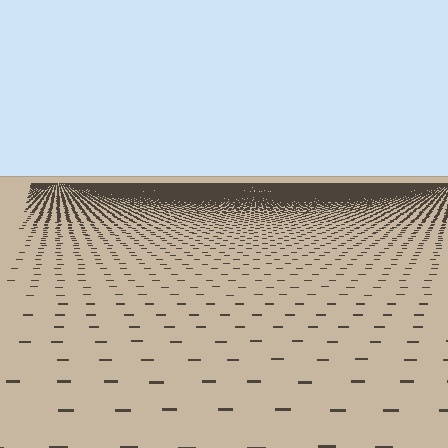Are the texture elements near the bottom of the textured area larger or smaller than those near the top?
Larger. Near the bottom, elements are closer to the viewer and appear at a bigger on-screen size.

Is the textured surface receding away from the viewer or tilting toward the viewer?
The surface is receding away from the viewer. Texture elements get smaller and denser toward the top.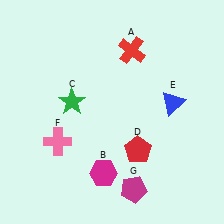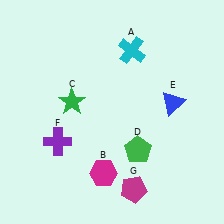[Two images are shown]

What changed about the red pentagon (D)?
In Image 1, D is red. In Image 2, it changed to green.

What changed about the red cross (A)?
In Image 1, A is red. In Image 2, it changed to cyan.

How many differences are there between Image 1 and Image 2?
There are 3 differences between the two images.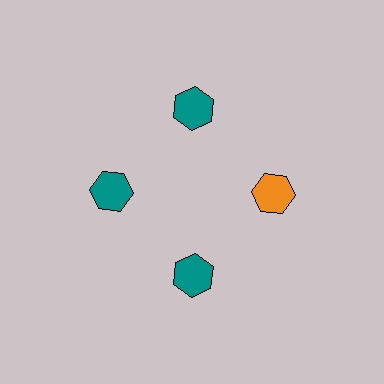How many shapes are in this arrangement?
There are 4 shapes arranged in a ring pattern.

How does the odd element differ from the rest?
It has a different color: orange instead of teal.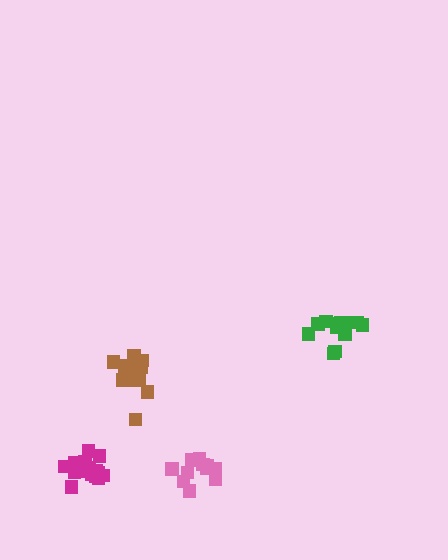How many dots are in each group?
Group 1: 13 dots, Group 2: 13 dots, Group 3: 17 dots, Group 4: 13 dots (56 total).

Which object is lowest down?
The pink cluster is bottommost.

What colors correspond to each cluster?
The clusters are colored: brown, green, magenta, pink.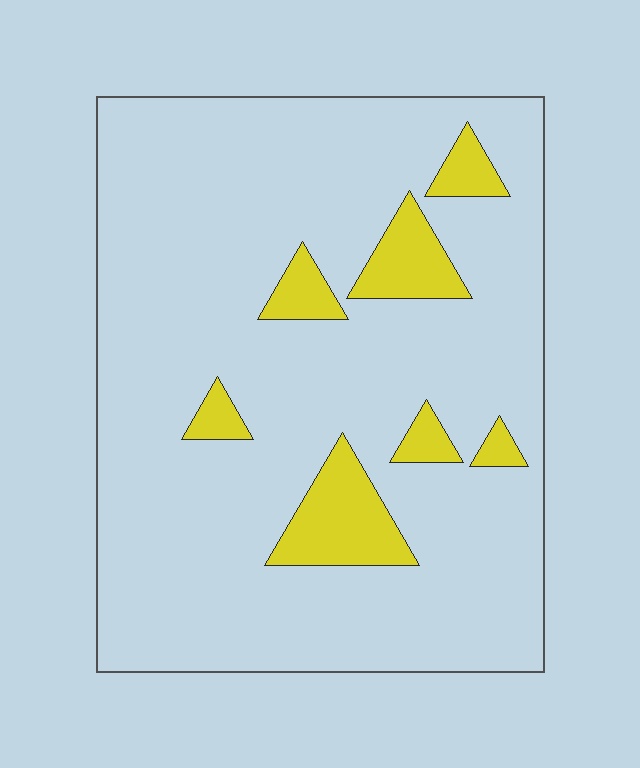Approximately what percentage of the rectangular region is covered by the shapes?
Approximately 10%.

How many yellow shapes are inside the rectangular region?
7.